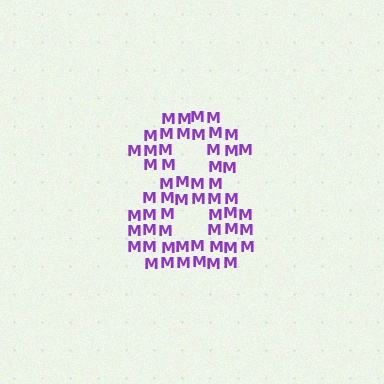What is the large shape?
The large shape is the digit 8.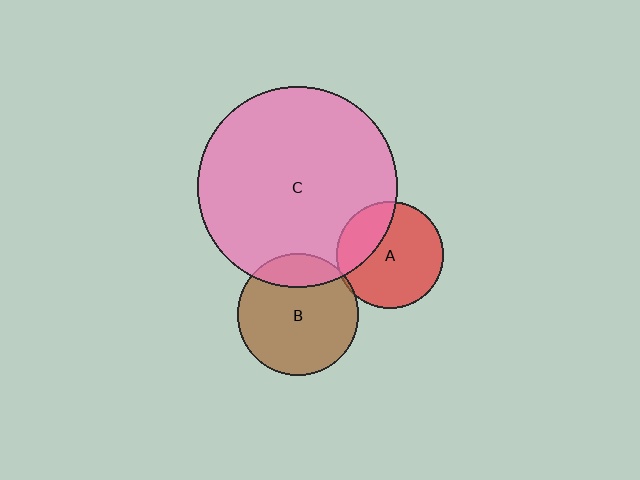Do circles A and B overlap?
Yes.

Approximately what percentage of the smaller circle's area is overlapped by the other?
Approximately 5%.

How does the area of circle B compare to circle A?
Approximately 1.3 times.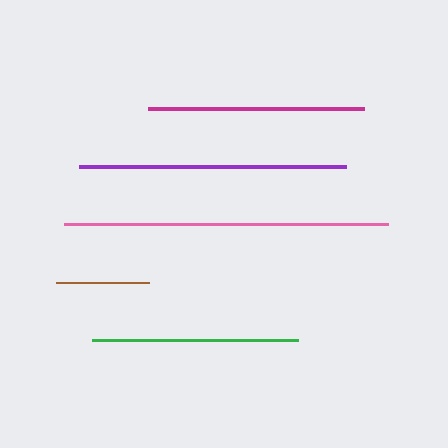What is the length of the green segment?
The green segment is approximately 206 pixels long.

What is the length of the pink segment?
The pink segment is approximately 324 pixels long.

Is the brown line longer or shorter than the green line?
The green line is longer than the brown line.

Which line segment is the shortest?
The brown line is the shortest at approximately 92 pixels.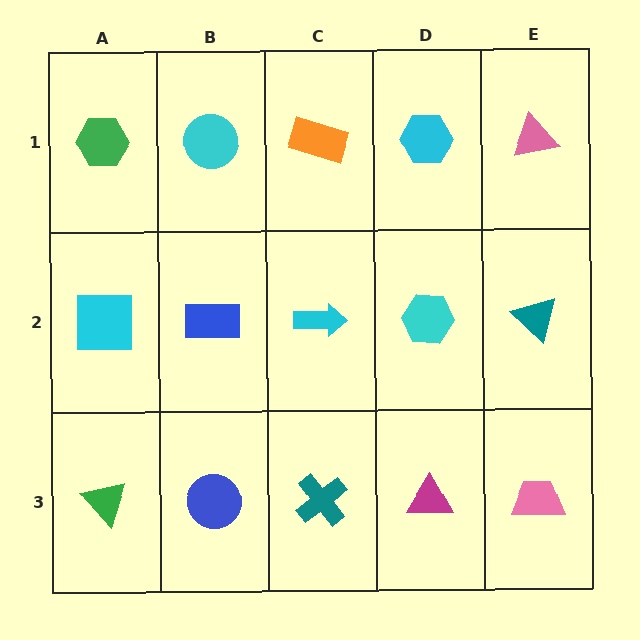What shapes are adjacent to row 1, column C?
A cyan arrow (row 2, column C), a cyan circle (row 1, column B), a cyan hexagon (row 1, column D).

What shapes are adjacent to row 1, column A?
A cyan square (row 2, column A), a cyan circle (row 1, column B).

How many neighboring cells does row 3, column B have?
3.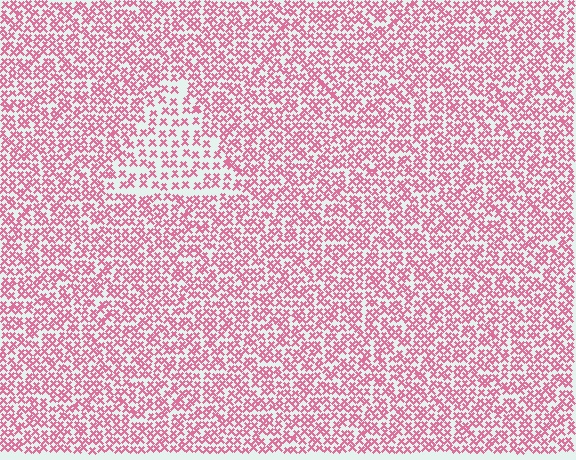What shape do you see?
I see a triangle.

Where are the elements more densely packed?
The elements are more densely packed outside the triangle boundary.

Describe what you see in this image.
The image contains small pink elements arranged at two different densities. A triangle-shaped region is visible where the elements are less densely packed than the surrounding area.